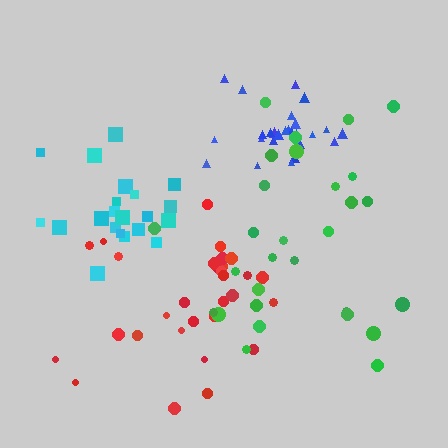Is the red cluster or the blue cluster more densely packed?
Blue.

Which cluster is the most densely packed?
Blue.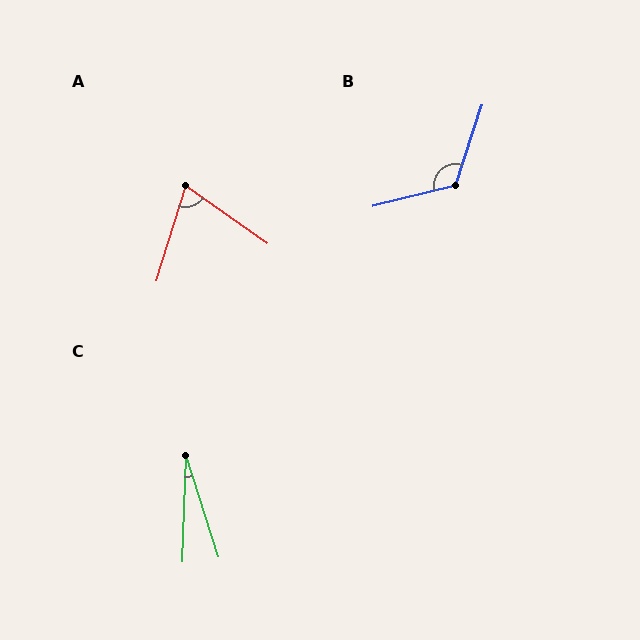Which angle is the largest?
B, at approximately 123 degrees.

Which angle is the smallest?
C, at approximately 20 degrees.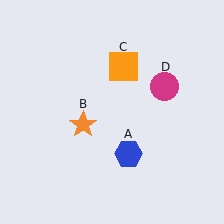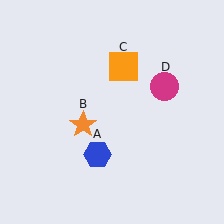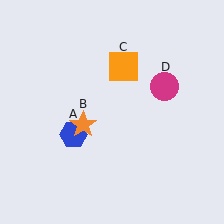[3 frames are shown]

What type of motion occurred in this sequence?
The blue hexagon (object A) rotated clockwise around the center of the scene.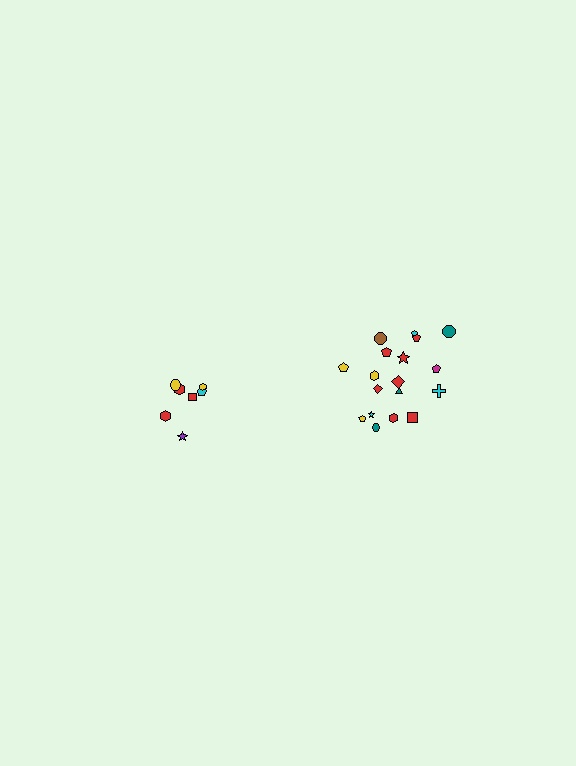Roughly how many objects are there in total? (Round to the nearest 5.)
Roughly 25 objects in total.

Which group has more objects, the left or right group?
The right group.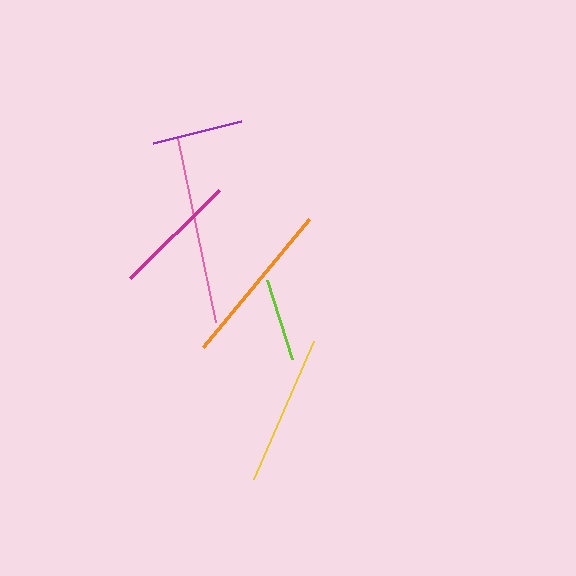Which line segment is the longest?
The pink line is the longest at approximately 188 pixels.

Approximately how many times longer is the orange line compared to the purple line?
The orange line is approximately 1.8 times the length of the purple line.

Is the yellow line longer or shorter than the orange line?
The orange line is longer than the yellow line.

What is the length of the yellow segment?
The yellow segment is approximately 150 pixels long.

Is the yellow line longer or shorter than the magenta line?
The yellow line is longer than the magenta line.